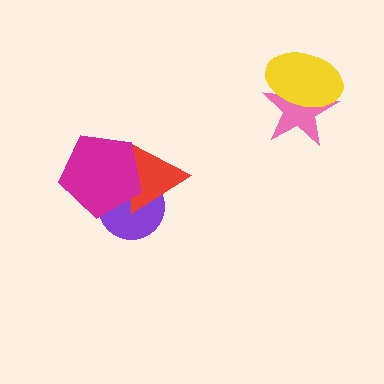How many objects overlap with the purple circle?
2 objects overlap with the purple circle.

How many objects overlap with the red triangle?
2 objects overlap with the red triangle.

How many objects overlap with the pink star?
1 object overlaps with the pink star.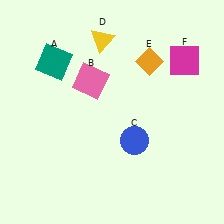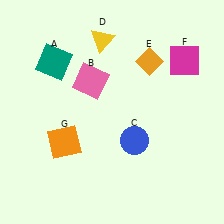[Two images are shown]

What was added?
An orange square (G) was added in Image 2.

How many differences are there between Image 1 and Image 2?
There is 1 difference between the two images.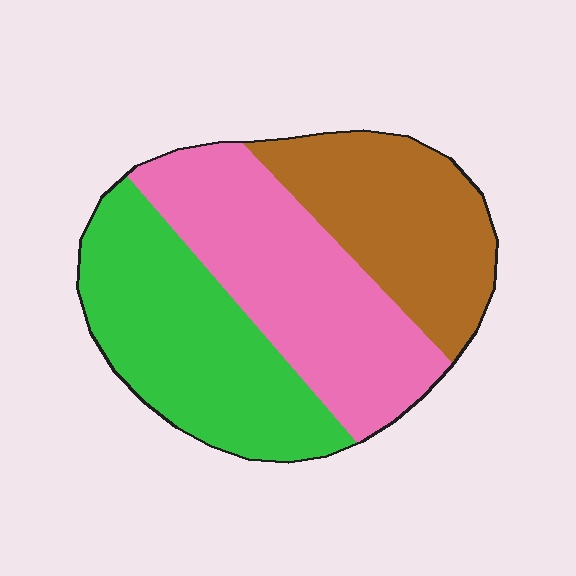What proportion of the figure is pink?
Pink takes up about three eighths (3/8) of the figure.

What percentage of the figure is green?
Green takes up about one third (1/3) of the figure.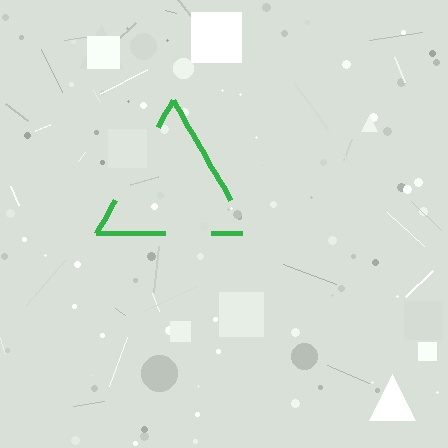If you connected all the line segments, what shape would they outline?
They would outline a triangle.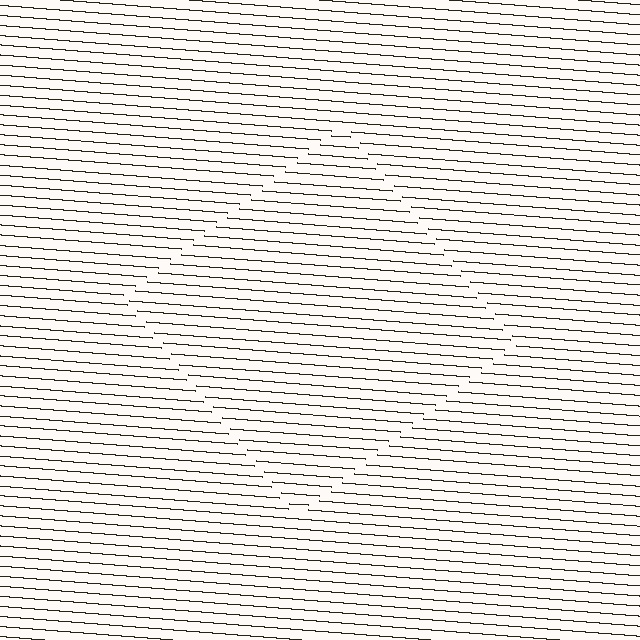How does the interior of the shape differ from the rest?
The interior of the shape contains the same grating, shifted by half a period — the contour is defined by the phase discontinuity where line-ends from the inner and outer gratings abut.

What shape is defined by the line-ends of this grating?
An illusory square. The interior of the shape contains the same grating, shifted by half a period — the contour is defined by the phase discontinuity where line-ends from the inner and outer gratings abut.